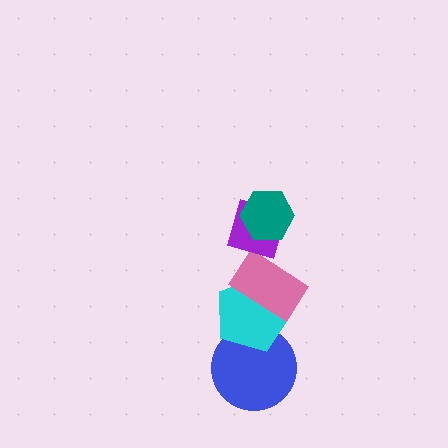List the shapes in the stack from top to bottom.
From top to bottom: the teal hexagon, the purple diamond, the pink rectangle, the cyan pentagon, the blue circle.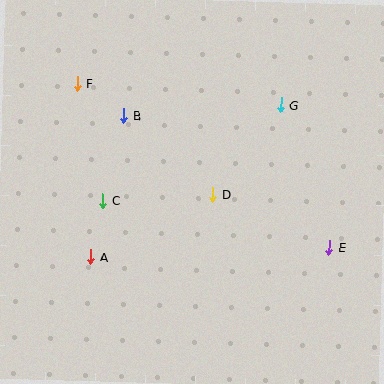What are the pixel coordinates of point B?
Point B is at (124, 116).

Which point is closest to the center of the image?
Point D at (213, 194) is closest to the center.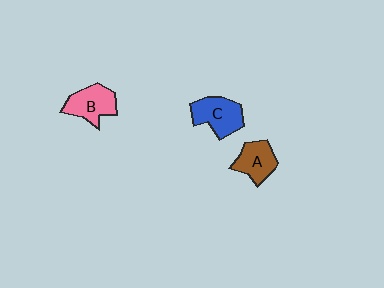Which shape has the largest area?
Shape C (blue).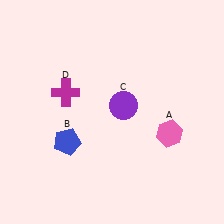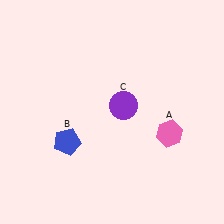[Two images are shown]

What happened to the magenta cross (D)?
The magenta cross (D) was removed in Image 2. It was in the top-left area of Image 1.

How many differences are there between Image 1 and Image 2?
There is 1 difference between the two images.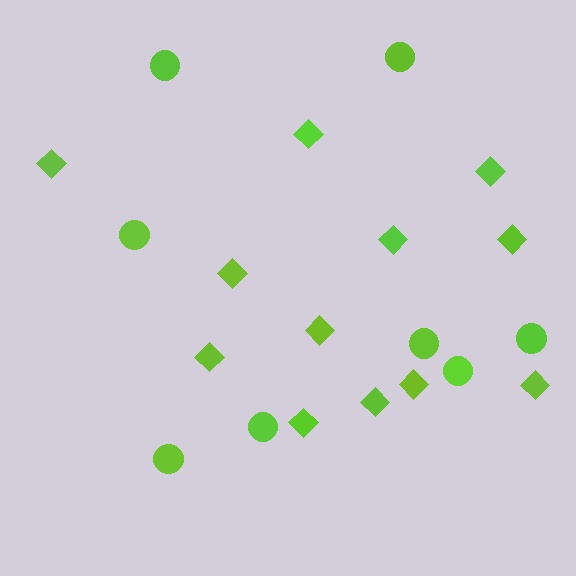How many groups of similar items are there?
There are 2 groups: one group of circles (8) and one group of diamonds (12).